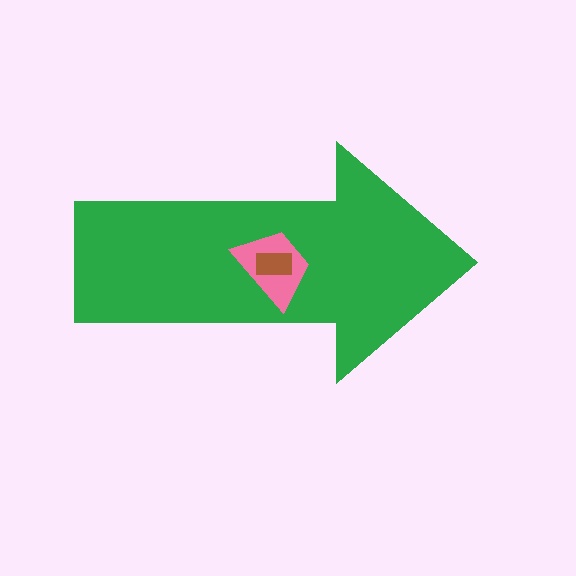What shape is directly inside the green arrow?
The pink trapezoid.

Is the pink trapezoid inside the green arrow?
Yes.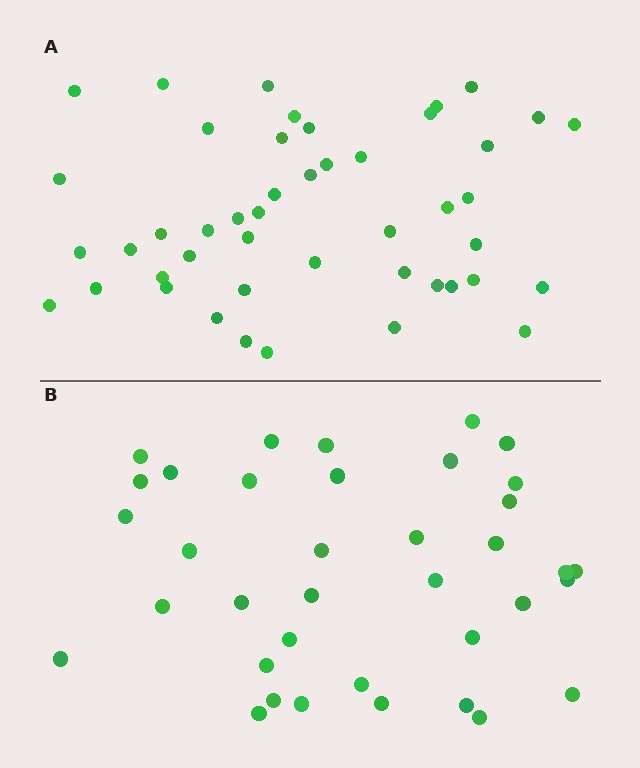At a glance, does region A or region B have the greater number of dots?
Region A (the top region) has more dots.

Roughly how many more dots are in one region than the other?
Region A has roughly 8 or so more dots than region B.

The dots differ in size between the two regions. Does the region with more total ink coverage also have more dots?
No. Region B has more total ink coverage because its dots are larger, but region A actually contains more individual dots. Total area can be misleading — the number of items is what matters here.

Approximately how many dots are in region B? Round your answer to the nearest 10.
About 40 dots. (The exact count is 37, which rounds to 40.)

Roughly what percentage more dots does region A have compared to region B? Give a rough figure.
About 25% more.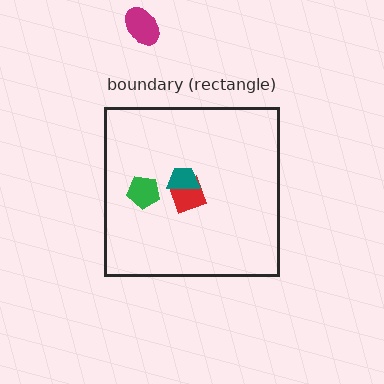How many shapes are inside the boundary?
3 inside, 1 outside.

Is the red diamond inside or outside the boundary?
Inside.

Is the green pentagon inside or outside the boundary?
Inside.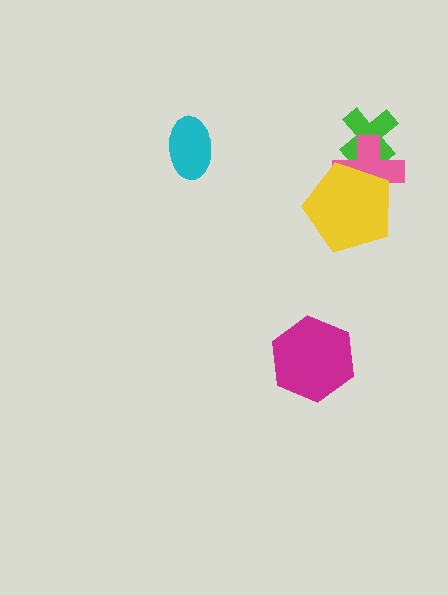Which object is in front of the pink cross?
The yellow pentagon is in front of the pink cross.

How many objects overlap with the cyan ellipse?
0 objects overlap with the cyan ellipse.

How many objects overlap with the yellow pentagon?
1 object overlaps with the yellow pentagon.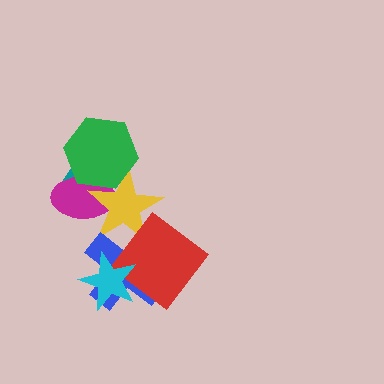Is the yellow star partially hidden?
Yes, it is partially covered by another shape.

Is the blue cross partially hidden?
Yes, it is partially covered by another shape.